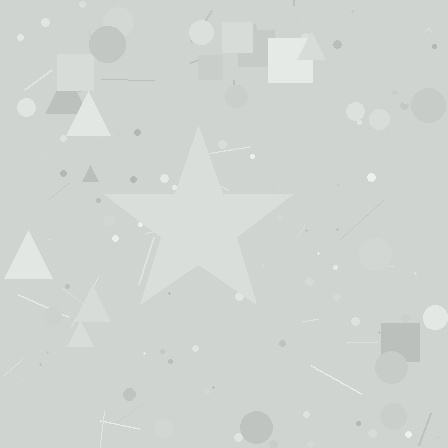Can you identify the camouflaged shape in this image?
The camouflaged shape is a star.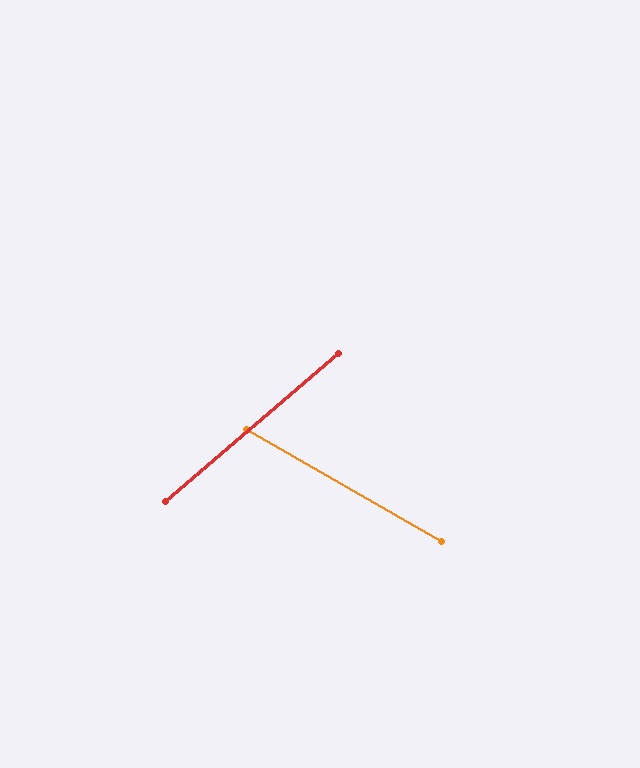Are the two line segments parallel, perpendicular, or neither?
Neither parallel nor perpendicular — they differ by about 71°.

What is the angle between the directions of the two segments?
Approximately 71 degrees.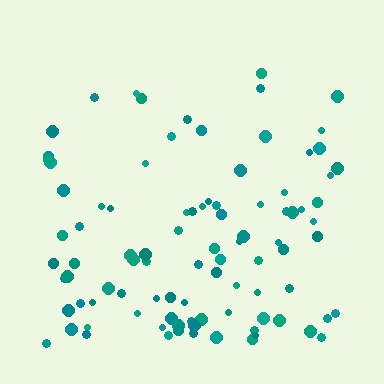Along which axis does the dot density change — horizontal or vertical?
Vertical.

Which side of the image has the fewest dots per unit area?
The top.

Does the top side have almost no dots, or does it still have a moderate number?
Still a moderate number, just noticeably fewer than the bottom.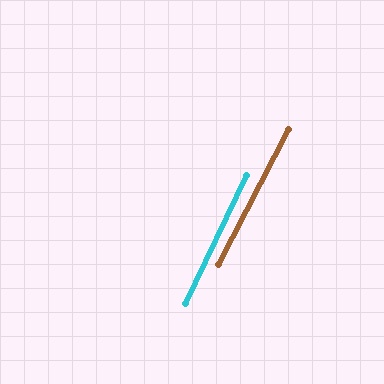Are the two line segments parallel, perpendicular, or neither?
Parallel — their directions differ by only 1.9°.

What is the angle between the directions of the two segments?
Approximately 2 degrees.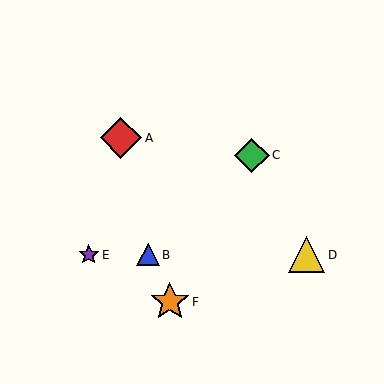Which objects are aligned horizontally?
Objects B, D, E are aligned horizontally.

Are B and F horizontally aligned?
No, B is at y≈255 and F is at y≈302.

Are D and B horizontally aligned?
Yes, both are at y≈255.